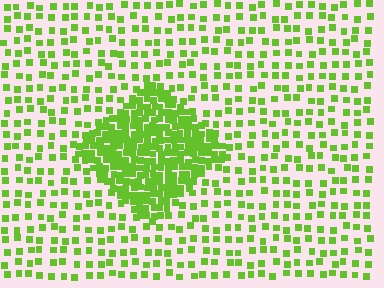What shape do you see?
I see a diamond.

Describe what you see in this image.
The image contains small lime elements arranged at two different densities. A diamond-shaped region is visible where the elements are more densely packed than the surrounding area.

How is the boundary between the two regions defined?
The boundary is defined by a change in element density (approximately 2.9x ratio). All elements are the same color, size, and shape.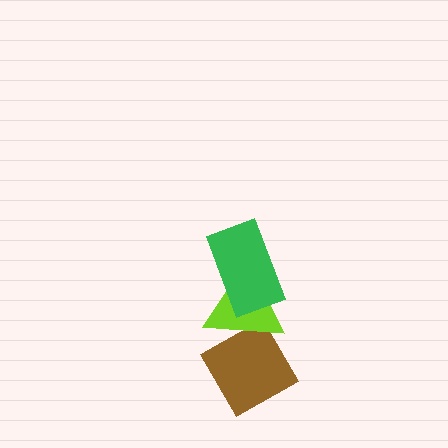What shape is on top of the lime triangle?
The green rectangle is on top of the lime triangle.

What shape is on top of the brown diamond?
The lime triangle is on top of the brown diamond.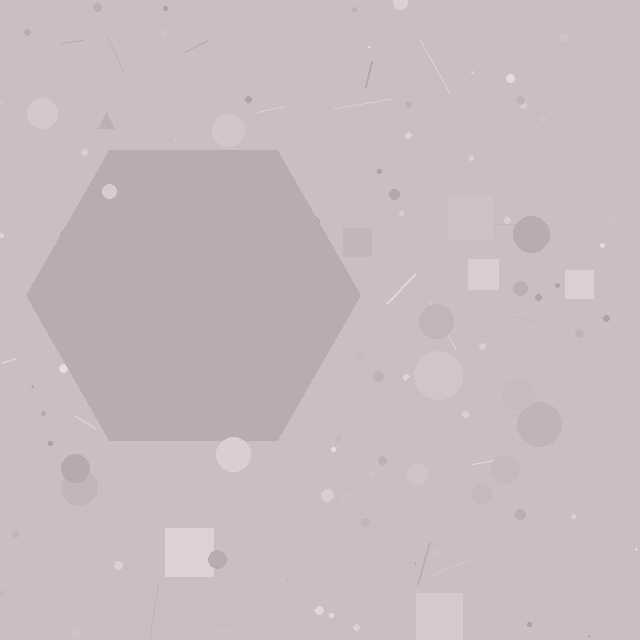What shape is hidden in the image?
A hexagon is hidden in the image.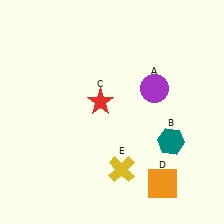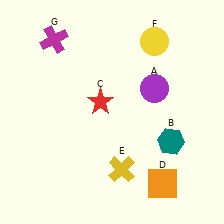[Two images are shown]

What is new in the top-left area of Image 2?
A magenta cross (G) was added in the top-left area of Image 2.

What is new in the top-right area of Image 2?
A yellow circle (F) was added in the top-right area of Image 2.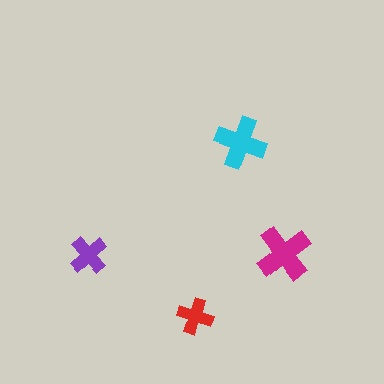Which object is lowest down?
The red cross is bottommost.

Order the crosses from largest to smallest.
the magenta one, the cyan one, the purple one, the red one.